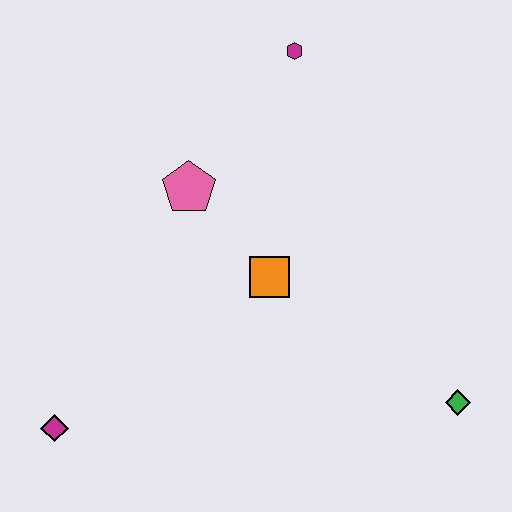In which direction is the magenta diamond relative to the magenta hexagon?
The magenta diamond is below the magenta hexagon.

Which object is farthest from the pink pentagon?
The green diamond is farthest from the pink pentagon.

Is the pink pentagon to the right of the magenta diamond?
Yes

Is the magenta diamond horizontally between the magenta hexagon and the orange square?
No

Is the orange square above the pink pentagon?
No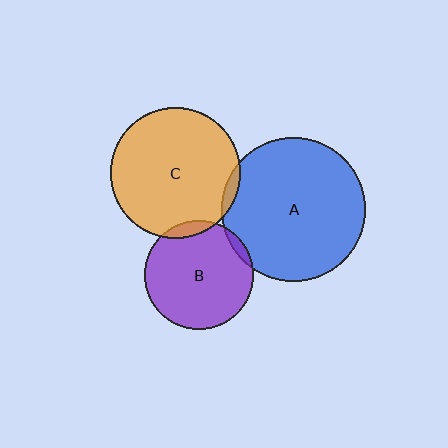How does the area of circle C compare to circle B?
Approximately 1.4 times.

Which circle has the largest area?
Circle A (blue).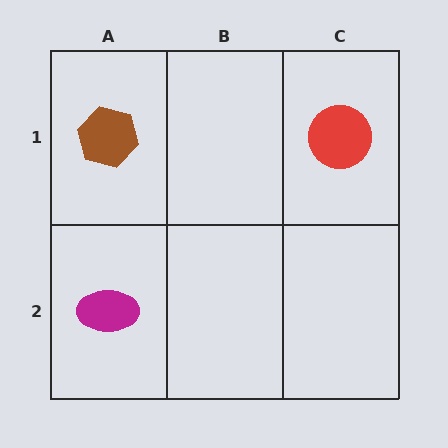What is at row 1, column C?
A red circle.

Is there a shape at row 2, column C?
No, that cell is empty.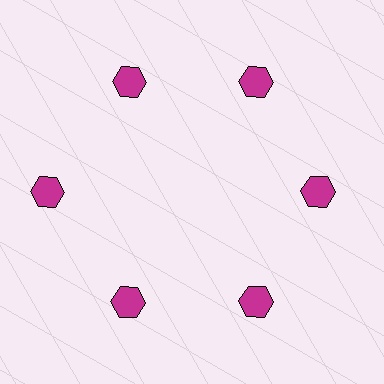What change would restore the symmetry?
The symmetry would be restored by moving it inward, back onto the ring so that all 6 hexagons sit at equal angles and equal distance from the center.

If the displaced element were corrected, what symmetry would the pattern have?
It would have 6-fold rotational symmetry — the pattern would map onto itself every 60 degrees.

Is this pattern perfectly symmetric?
No. The 6 magenta hexagons are arranged in a ring, but one element near the 9 o'clock position is pushed outward from the center, breaking the 6-fold rotational symmetry.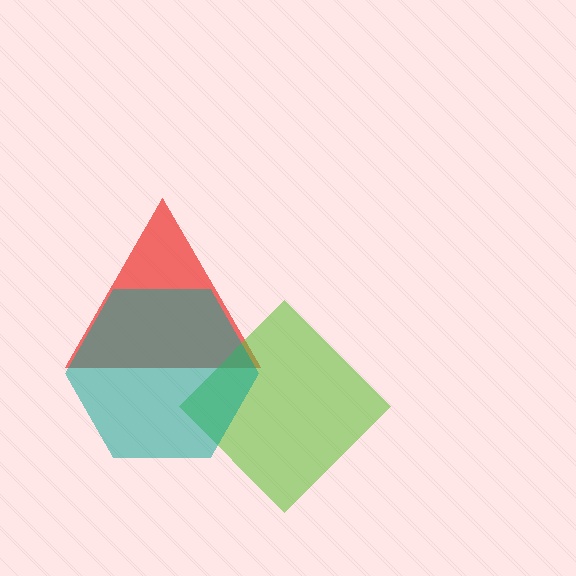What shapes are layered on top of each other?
The layered shapes are: a red triangle, a lime diamond, a teal hexagon.